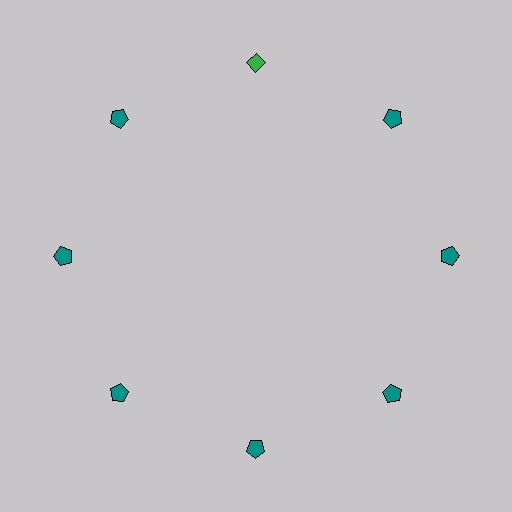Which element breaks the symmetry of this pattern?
The green diamond at roughly the 12 o'clock position breaks the symmetry. All other shapes are teal pentagons.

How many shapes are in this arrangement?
There are 8 shapes arranged in a ring pattern.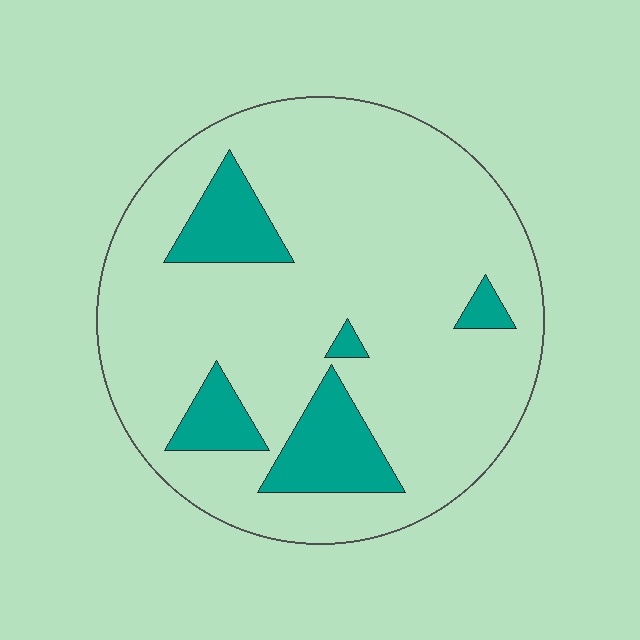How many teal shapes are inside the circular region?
5.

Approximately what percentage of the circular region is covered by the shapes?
Approximately 15%.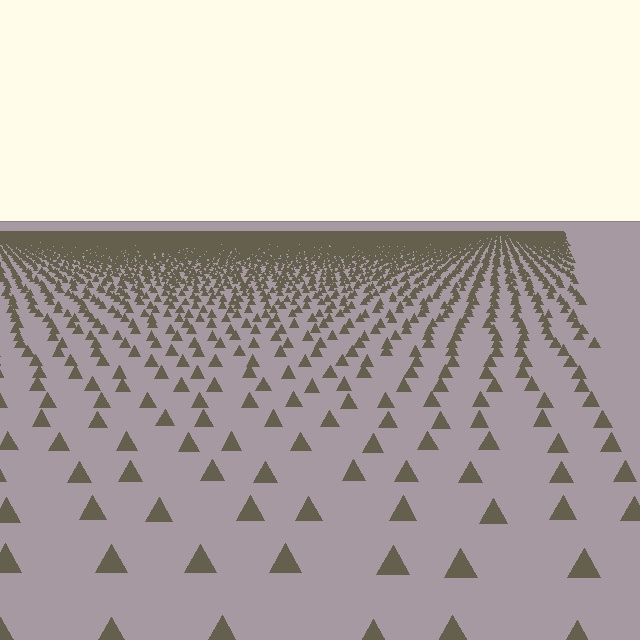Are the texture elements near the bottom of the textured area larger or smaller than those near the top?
Larger. Near the bottom, elements are closer to the viewer and appear at a bigger on-screen size.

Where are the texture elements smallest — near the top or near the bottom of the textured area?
Near the top.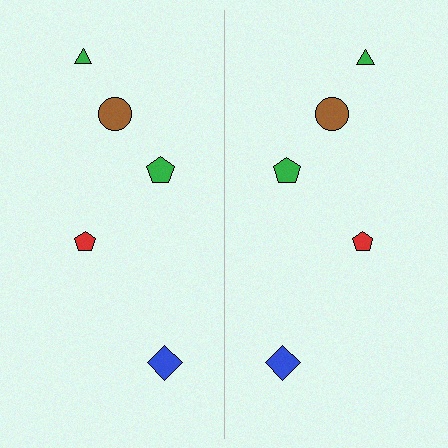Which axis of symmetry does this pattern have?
The pattern has a vertical axis of symmetry running through the center of the image.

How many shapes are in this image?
There are 10 shapes in this image.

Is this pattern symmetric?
Yes, this pattern has bilateral (reflection) symmetry.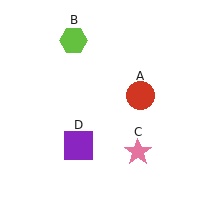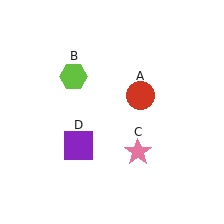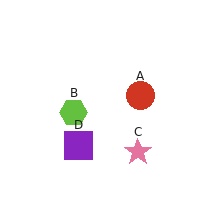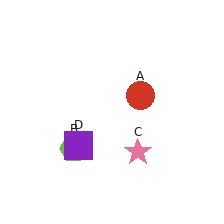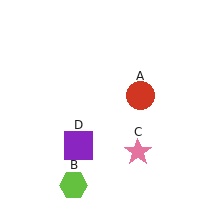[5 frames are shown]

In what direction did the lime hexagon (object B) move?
The lime hexagon (object B) moved down.